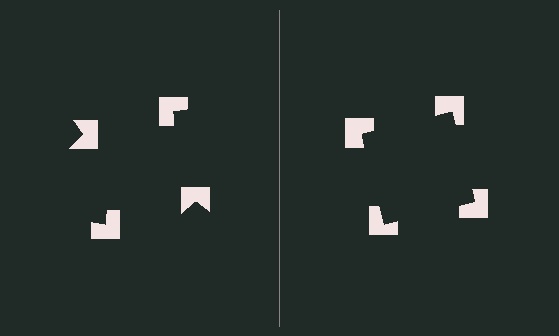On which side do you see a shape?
An illusory square appears on the right side. On the left side the wedge cuts are rotated, so no coherent shape forms.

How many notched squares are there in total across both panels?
8 — 4 on each side.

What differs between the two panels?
The notched squares are positioned identically on both sides; only the wedge orientations differ. On the right they align to a square; on the left they are misaligned.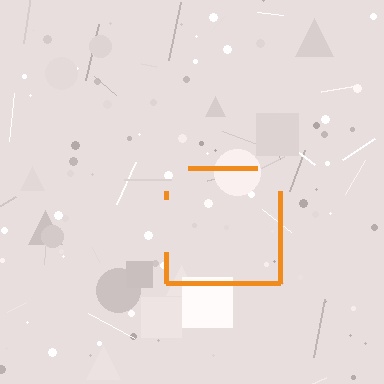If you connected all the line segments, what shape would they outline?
They would outline a square.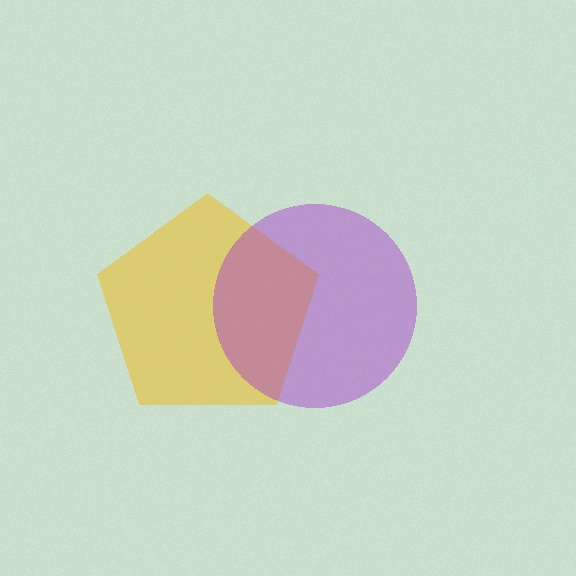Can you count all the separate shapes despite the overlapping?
Yes, there are 2 separate shapes.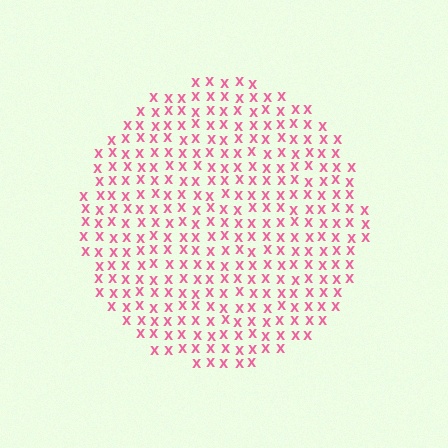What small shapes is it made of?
It is made of small letter X's.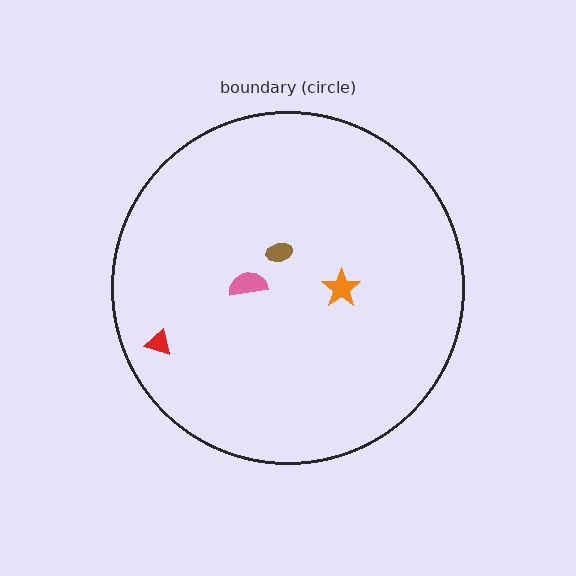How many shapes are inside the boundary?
4 inside, 0 outside.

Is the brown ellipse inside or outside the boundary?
Inside.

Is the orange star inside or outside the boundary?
Inside.